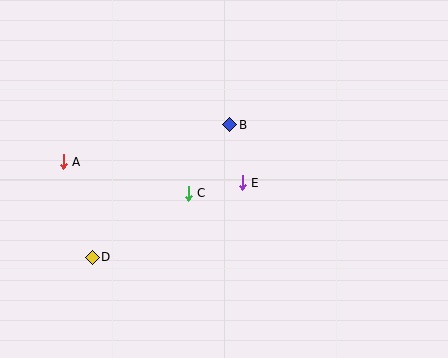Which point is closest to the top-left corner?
Point A is closest to the top-left corner.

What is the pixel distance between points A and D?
The distance between A and D is 100 pixels.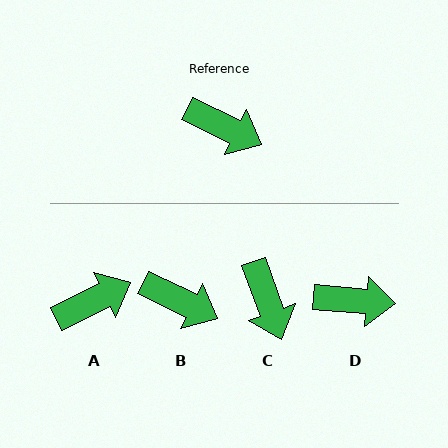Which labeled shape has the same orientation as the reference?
B.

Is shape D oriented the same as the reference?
No, it is off by about 22 degrees.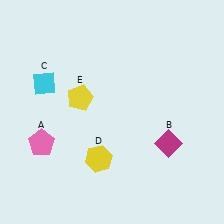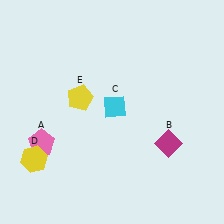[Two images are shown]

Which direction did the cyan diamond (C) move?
The cyan diamond (C) moved right.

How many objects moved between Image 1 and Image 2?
2 objects moved between the two images.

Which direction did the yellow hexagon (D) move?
The yellow hexagon (D) moved left.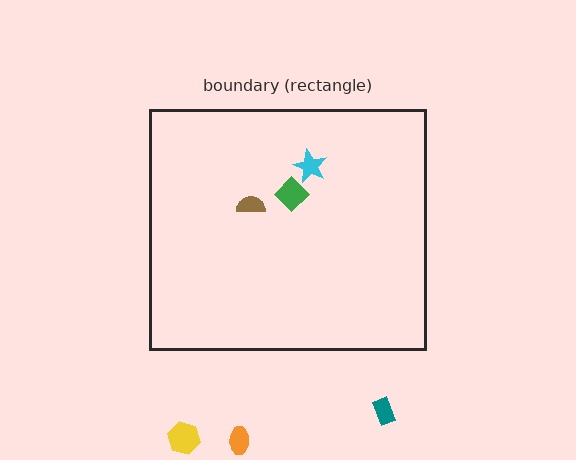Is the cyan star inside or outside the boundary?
Inside.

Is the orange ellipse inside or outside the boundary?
Outside.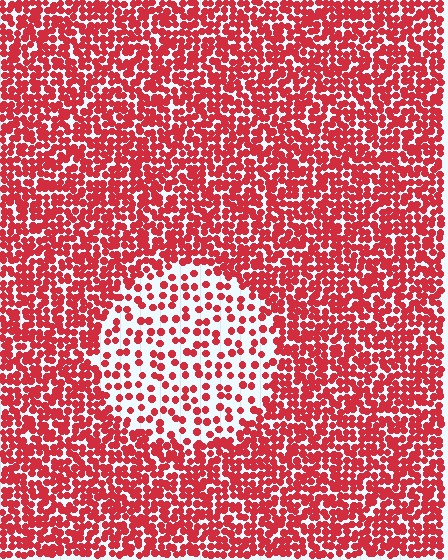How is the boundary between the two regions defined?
The boundary is defined by a change in element density (approximately 2.5x ratio). All elements are the same color, size, and shape.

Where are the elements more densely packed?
The elements are more densely packed outside the circle boundary.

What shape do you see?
I see a circle.